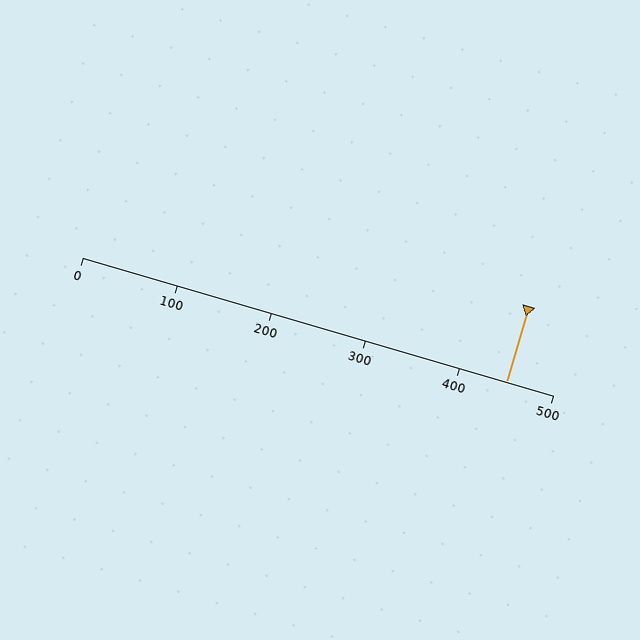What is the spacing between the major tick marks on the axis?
The major ticks are spaced 100 apart.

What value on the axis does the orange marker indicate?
The marker indicates approximately 450.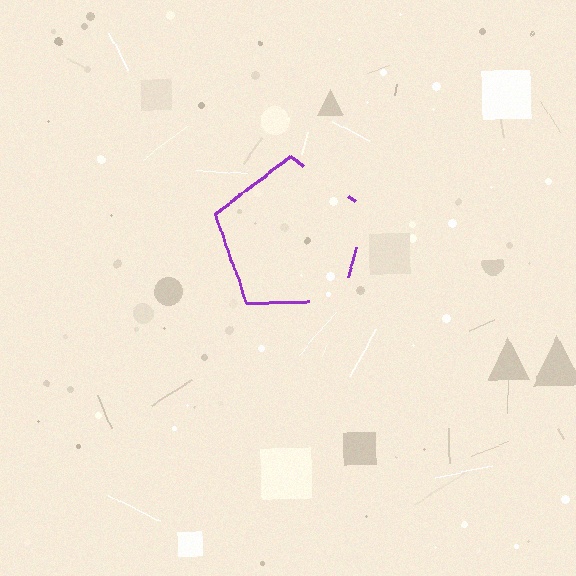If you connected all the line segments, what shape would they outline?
They would outline a pentagon.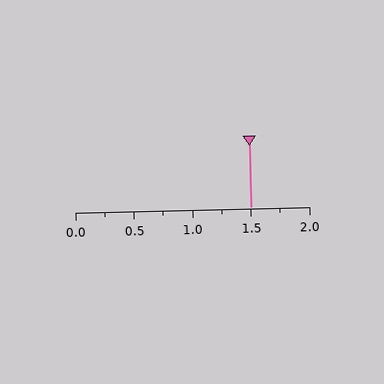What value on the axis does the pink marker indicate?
The marker indicates approximately 1.5.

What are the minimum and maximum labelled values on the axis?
The axis runs from 0.0 to 2.0.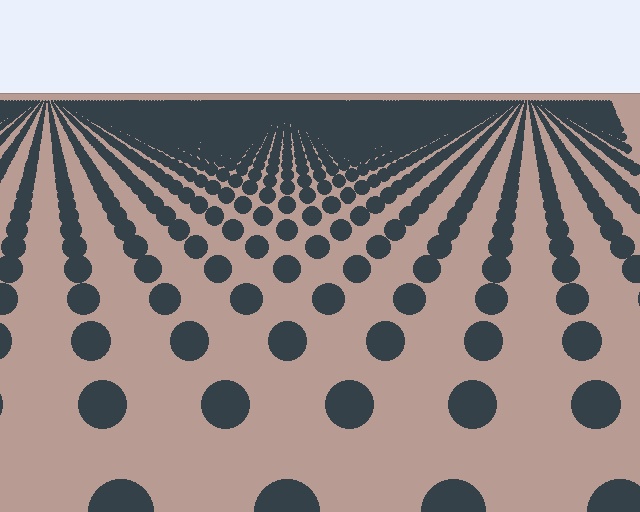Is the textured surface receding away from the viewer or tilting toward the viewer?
The surface is receding away from the viewer. Texture elements get smaller and denser toward the top.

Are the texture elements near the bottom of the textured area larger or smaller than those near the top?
Larger. Near the bottom, elements are closer to the viewer and appear at a bigger on-screen size.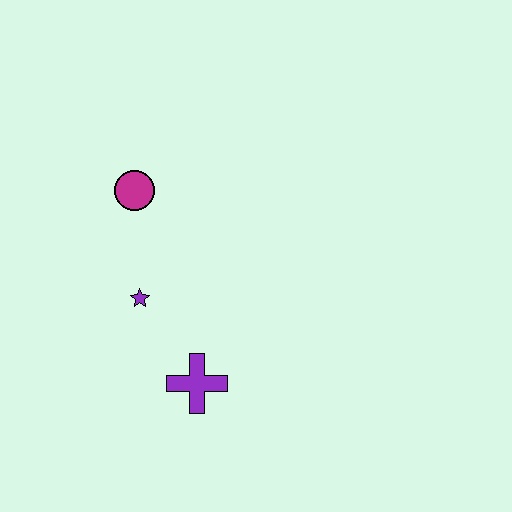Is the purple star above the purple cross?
Yes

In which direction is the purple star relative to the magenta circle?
The purple star is below the magenta circle.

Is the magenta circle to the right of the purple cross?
No